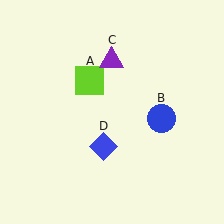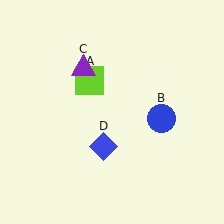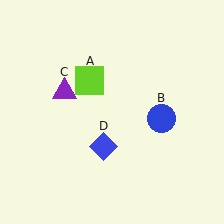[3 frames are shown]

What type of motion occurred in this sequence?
The purple triangle (object C) rotated counterclockwise around the center of the scene.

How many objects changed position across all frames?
1 object changed position: purple triangle (object C).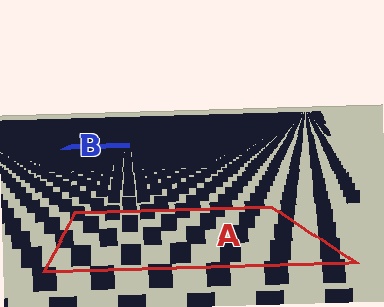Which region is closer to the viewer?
Region A is closer. The texture elements there are larger and more spread out.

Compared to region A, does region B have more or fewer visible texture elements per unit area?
Region B has more texture elements per unit area — they are packed more densely because it is farther away.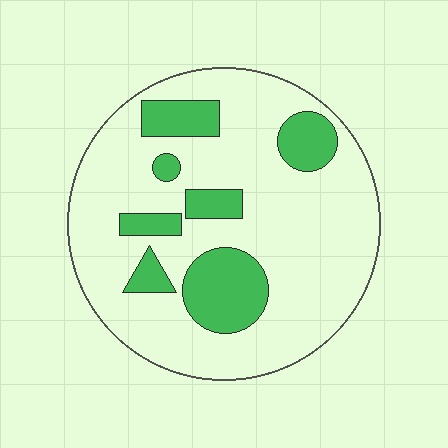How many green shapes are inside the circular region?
7.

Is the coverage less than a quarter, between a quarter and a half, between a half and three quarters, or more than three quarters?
Less than a quarter.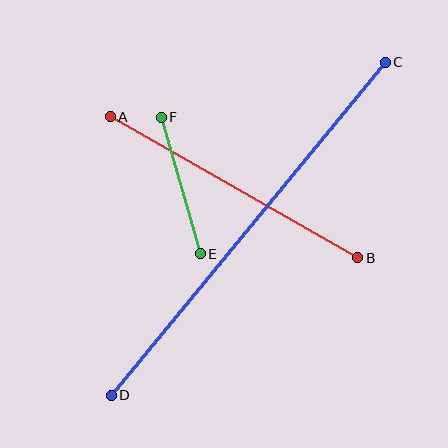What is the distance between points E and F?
The distance is approximately 142 pixels.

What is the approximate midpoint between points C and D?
The midpoint is at approximately (248, 229) pixels.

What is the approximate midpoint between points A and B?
The midpoint is at approximately (234, 187) pixels.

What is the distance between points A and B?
The distance is approximately 285 pixels.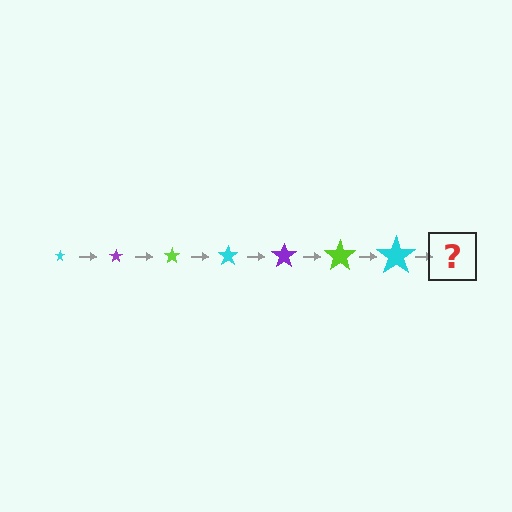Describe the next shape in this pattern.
It should be a purple star, larger than the previous one.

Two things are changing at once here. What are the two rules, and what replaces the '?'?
The two rules are that the star grows larger each step and the color cycles through cyan, purple, and lime. The '?' should be a purple star, larger than the previous one.